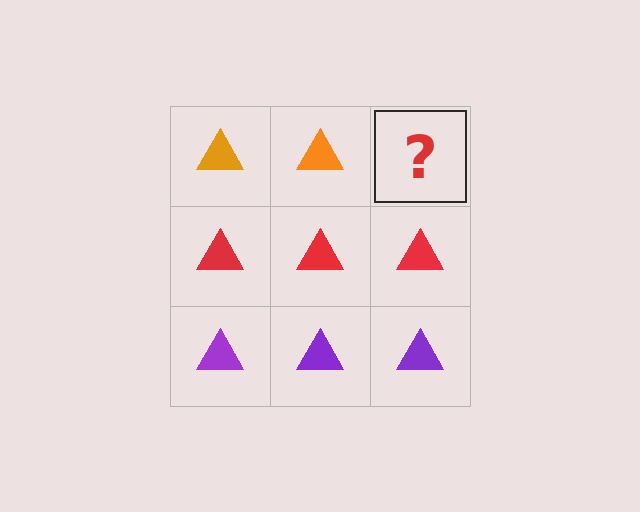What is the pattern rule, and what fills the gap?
The rule is that each row has a consistent color. The gap should be filled with an orange triangle.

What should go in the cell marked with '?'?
The missing cell should contain an orange triangle.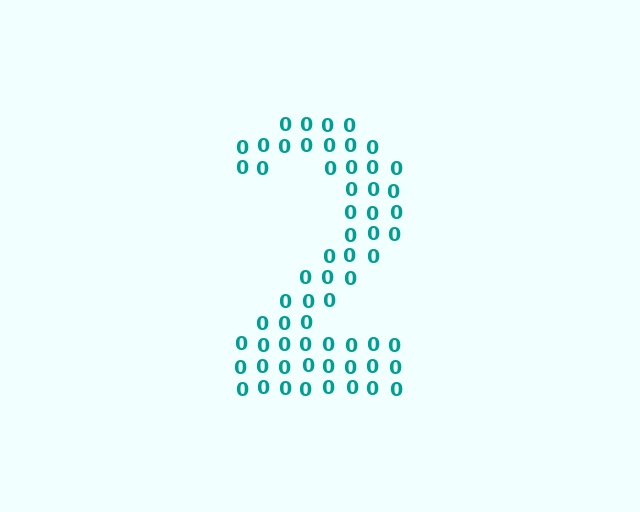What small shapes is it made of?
It is made of small digit 0's.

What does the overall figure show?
The overall figure shows the digit 2.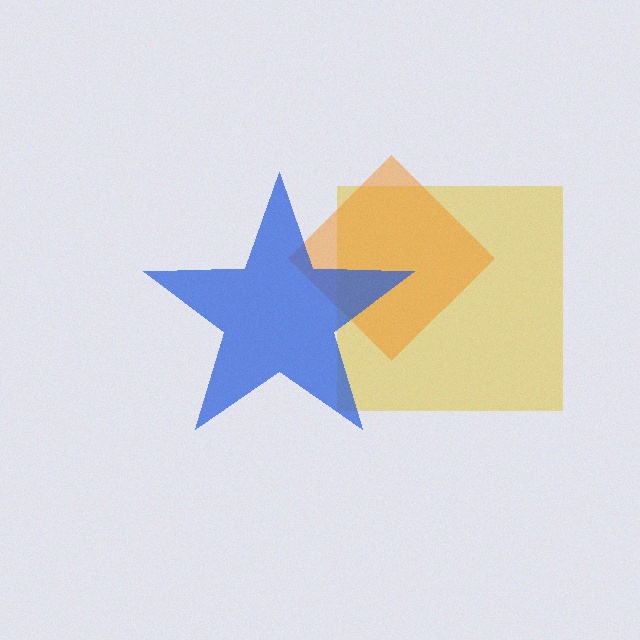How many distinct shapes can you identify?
There are 3 distinct shapes: a yellow square, an orange diamond, a blue star.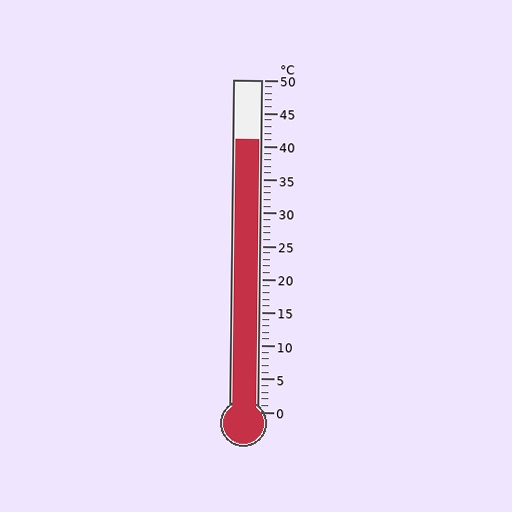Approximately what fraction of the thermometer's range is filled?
The thermometer is filled to approximately 80% of its range.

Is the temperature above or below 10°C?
The temperature is above 10°C.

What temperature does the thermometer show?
The thermometer shows approximately 41°C.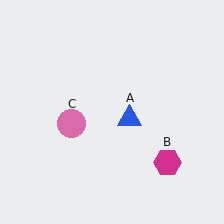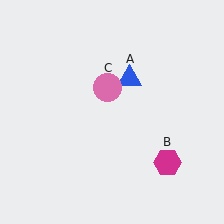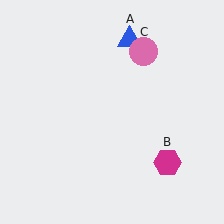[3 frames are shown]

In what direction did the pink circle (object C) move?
The pink circle (object C) moved up and to the right.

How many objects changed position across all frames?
2 objects changed position: blue triangle (object A), pink circle (object C).